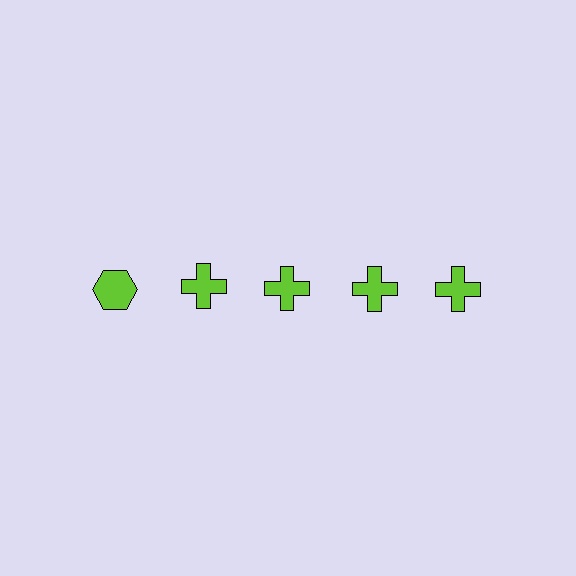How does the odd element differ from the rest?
It has a different shape: hexagon instead of cross.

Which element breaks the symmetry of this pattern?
The lime hexagon in the top row, leftmost column breaks the symmetry. All other shapes are lime crosses.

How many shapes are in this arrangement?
There are 5 shapes arranged in a grid pattern.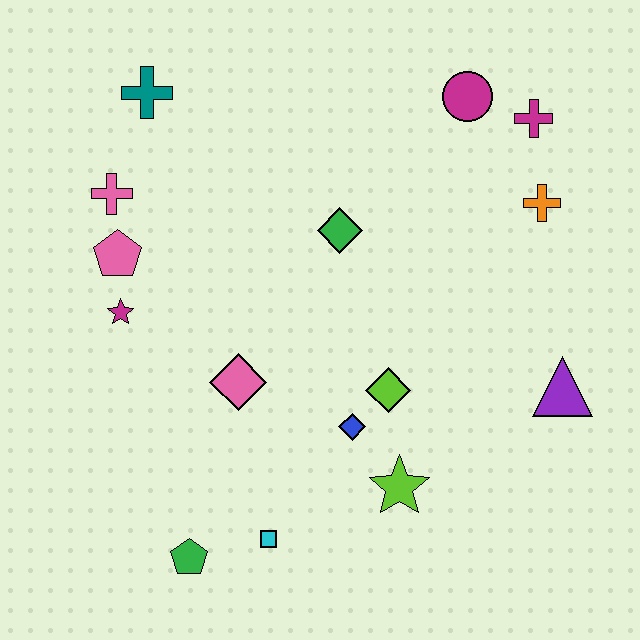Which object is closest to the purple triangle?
The lime diamond is closest to the purple triangle.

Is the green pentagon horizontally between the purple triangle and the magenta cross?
No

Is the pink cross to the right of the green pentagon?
No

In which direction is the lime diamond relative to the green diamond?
The lime diamond is below the green diamond.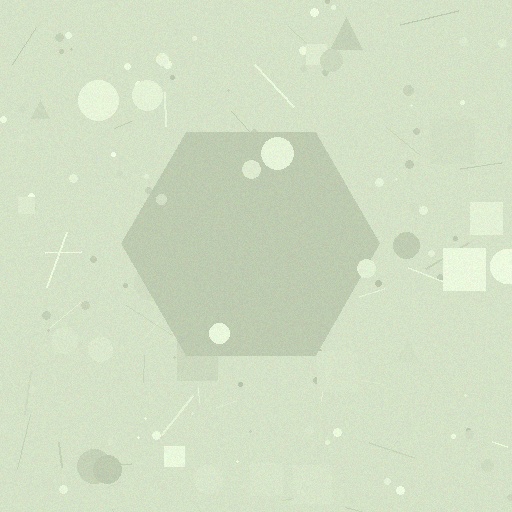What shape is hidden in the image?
A hexagon is hidden in the image.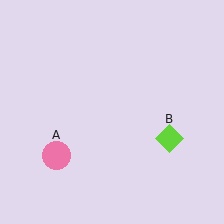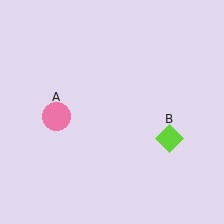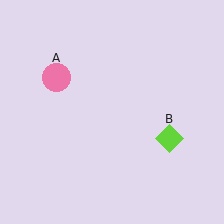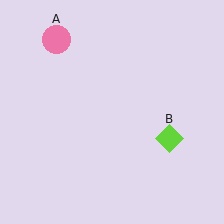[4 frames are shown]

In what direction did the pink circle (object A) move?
The pink circle (object A) moved up.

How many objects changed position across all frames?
1 object changed position: pink circle (object A).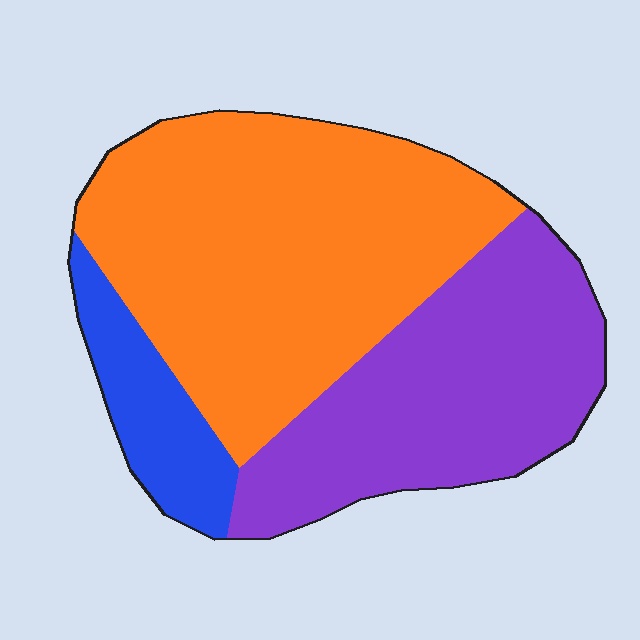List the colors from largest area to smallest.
From largest to smallest: orange, purple, blue.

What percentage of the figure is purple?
Purple takes up about three eighths (3/8) of the figure.